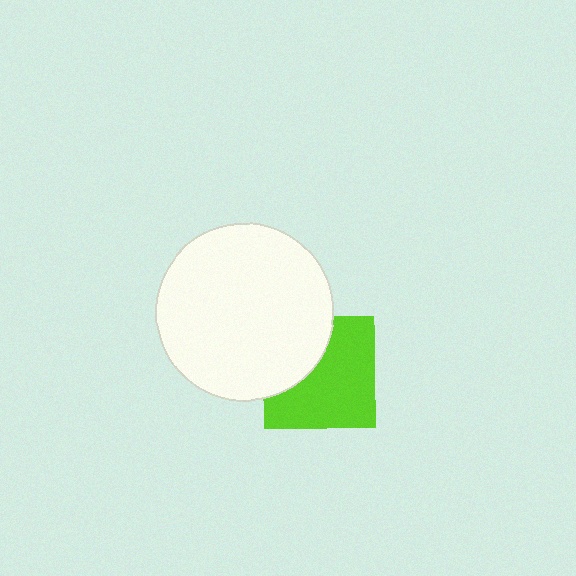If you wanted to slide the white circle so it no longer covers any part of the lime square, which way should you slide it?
Slide it toward the upper-left — that is the most direct way to separate the two shapes.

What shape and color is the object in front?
The object in front is a white circle.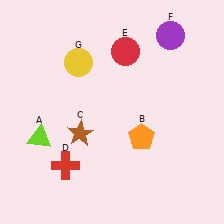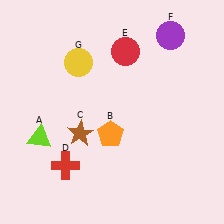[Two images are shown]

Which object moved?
The orange pentagon (B) moved left.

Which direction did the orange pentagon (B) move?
The orange pentagon (B) moved left.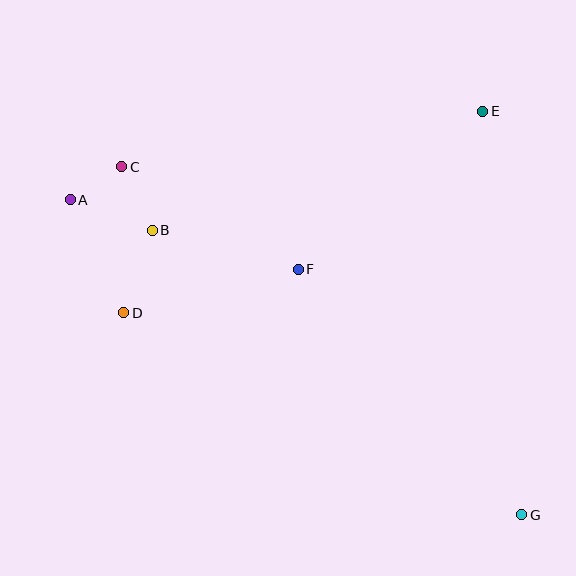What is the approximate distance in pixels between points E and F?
The distance between E and F is approximately 243 pixels.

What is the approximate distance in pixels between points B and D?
The distance between B and D is approximately 87 pixels.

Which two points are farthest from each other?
Points A and G are farthest from each other.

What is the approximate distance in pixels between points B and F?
The distance between B and F is approximately 151 pixels.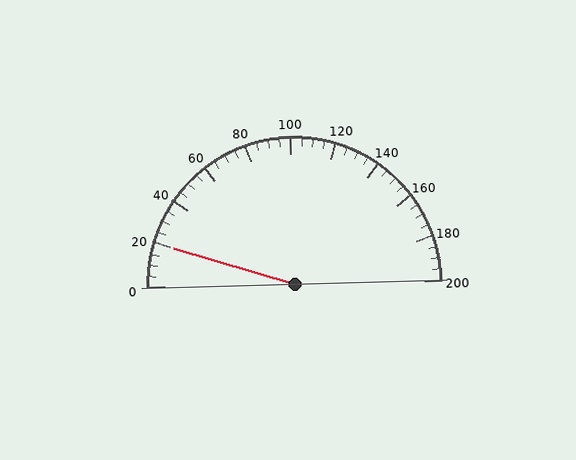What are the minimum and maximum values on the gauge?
The gauge ranges from 0 to 200.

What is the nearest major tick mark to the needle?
The nearest major tick mark is 20.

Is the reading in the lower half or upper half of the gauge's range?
The reading is in the lower half of the range (0 to 200).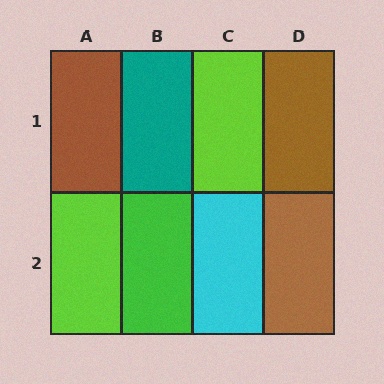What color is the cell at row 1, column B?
Teal.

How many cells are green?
1 cell is green.